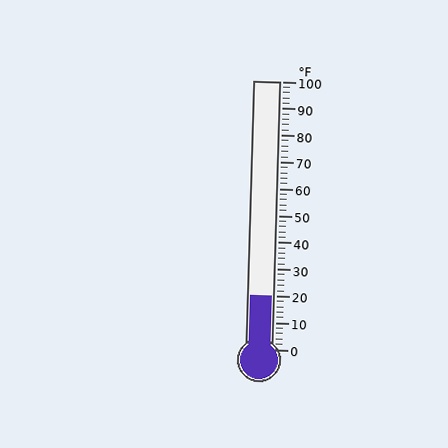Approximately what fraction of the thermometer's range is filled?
The thermometer is filled to approximately 20% of its range.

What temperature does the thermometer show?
The thermometer shows approximately 20°F.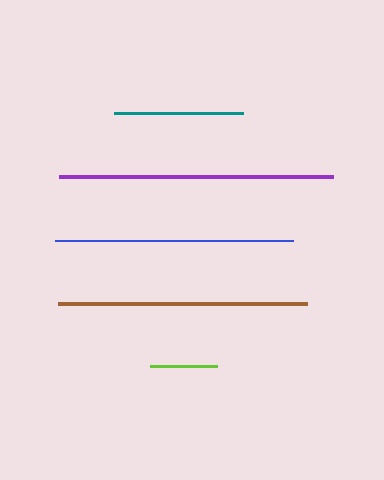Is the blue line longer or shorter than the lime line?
The blue line is longer than the lime line.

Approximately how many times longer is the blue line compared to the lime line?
The blue line is approximately 3.6 times the length of the lime line.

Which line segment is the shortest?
The lime line is the shortest at approximately 67 pixels.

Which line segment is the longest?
The purple line is the longest at approximately 273 pixels.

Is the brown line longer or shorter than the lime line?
The brown line is longer than the lime line.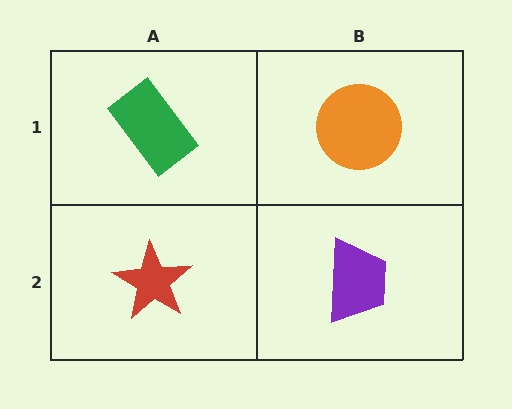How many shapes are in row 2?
2 shapes.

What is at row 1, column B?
An orange circle.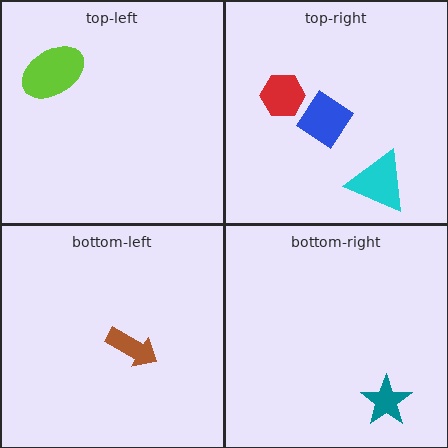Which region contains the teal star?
The bottom-right region.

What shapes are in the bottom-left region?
The brown arrow.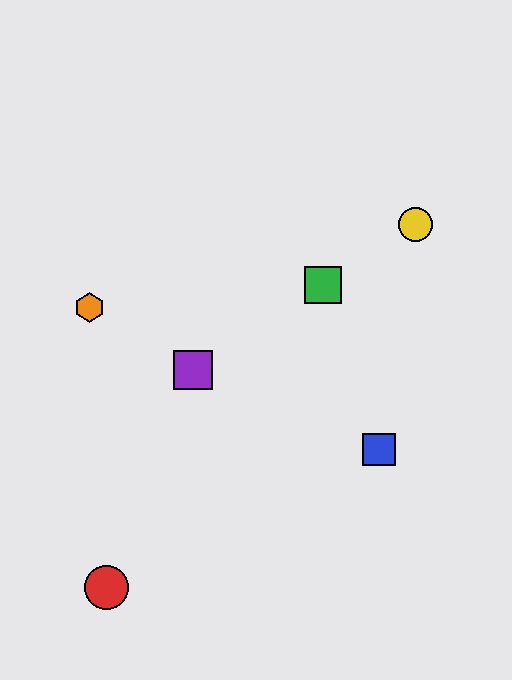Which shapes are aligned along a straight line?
The green square, the yellow circle, the purple square are aligned along a straight line.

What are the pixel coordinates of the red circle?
The red circle is at (106, 588).